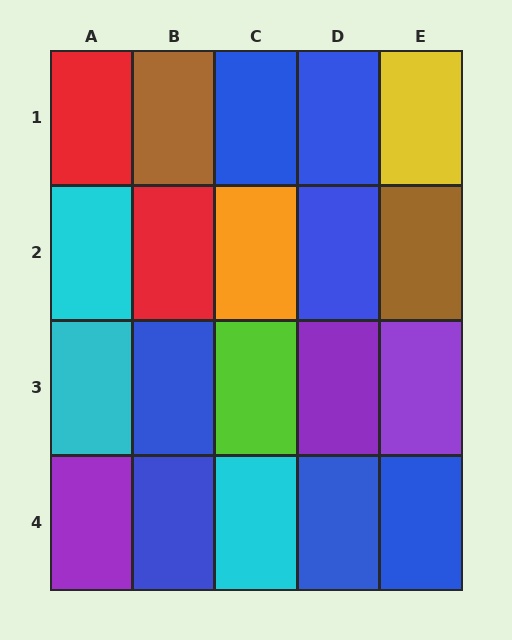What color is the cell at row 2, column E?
Brown.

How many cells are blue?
7 cells are blue.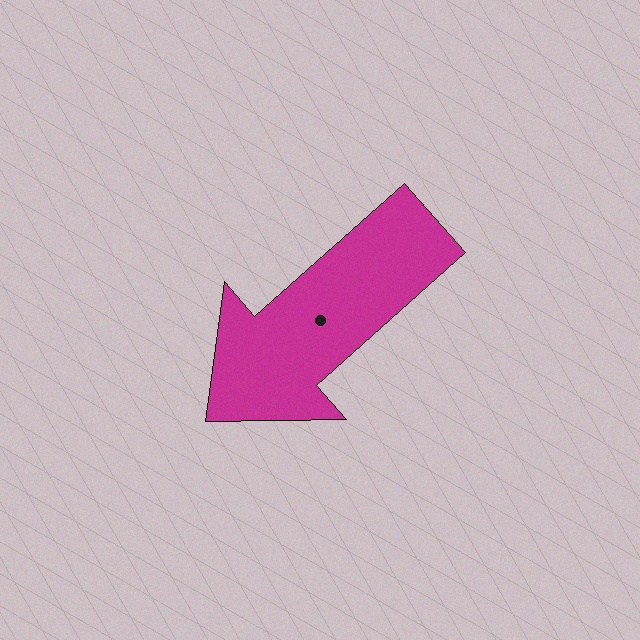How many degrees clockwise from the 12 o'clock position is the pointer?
Approximately 228 degrees.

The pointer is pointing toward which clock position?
Roughly 8 o'clock.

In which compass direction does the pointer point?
Southwest.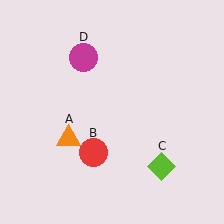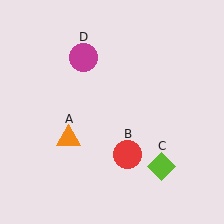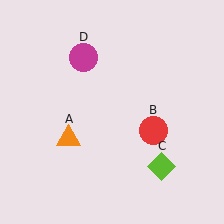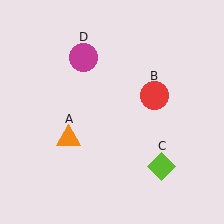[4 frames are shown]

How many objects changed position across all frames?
1 object changed position: red circle (object B).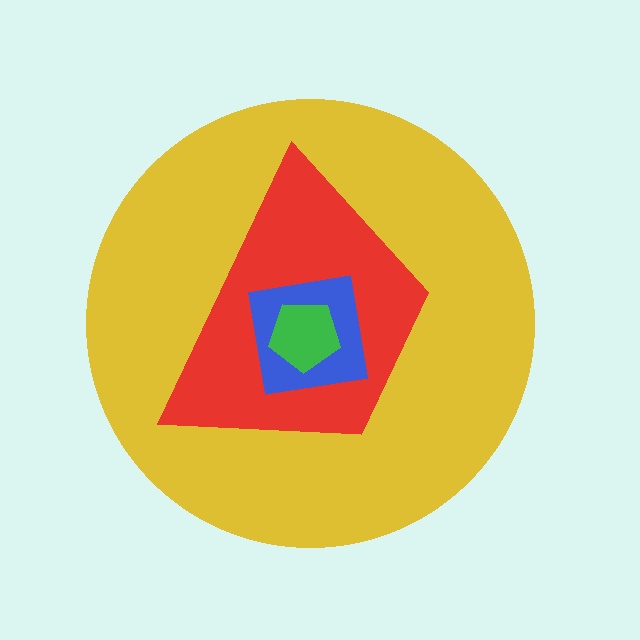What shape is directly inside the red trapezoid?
The blue square.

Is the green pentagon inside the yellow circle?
Yes.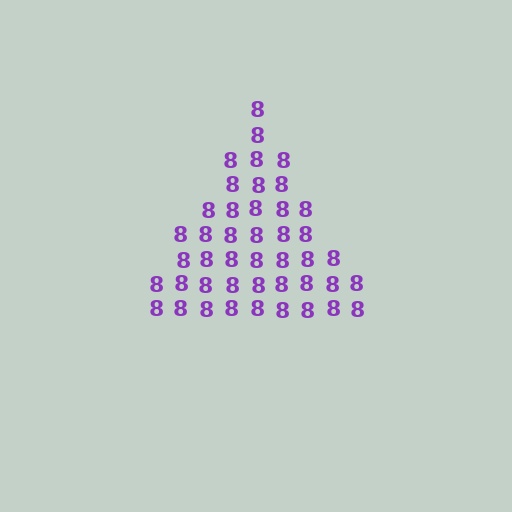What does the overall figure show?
The overall figure shows a triangle.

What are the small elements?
The small elements are digit 8's.